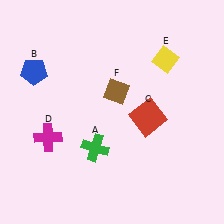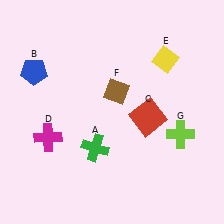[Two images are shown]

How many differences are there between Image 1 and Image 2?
There is 1 difference between the two images.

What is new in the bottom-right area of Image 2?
A lime cross (G) was added in the bottom-right area of Image 2.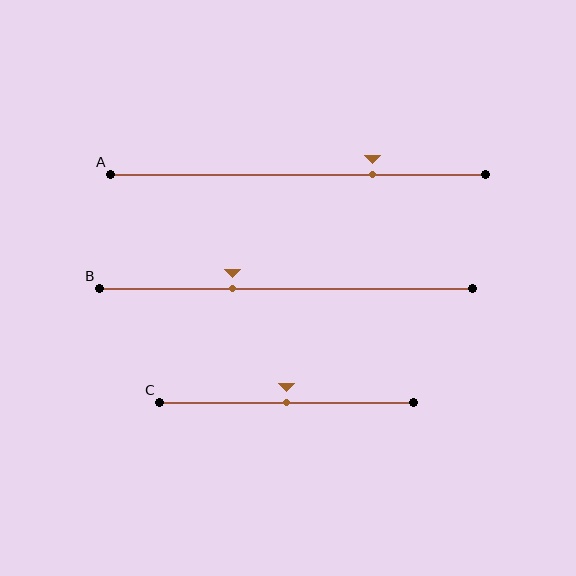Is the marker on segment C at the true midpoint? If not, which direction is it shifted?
Yes, the marker on segment C is at the true midpoint.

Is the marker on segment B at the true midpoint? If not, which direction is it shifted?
No, the marker on segment B is shifted to the left by about 14% of the segment length.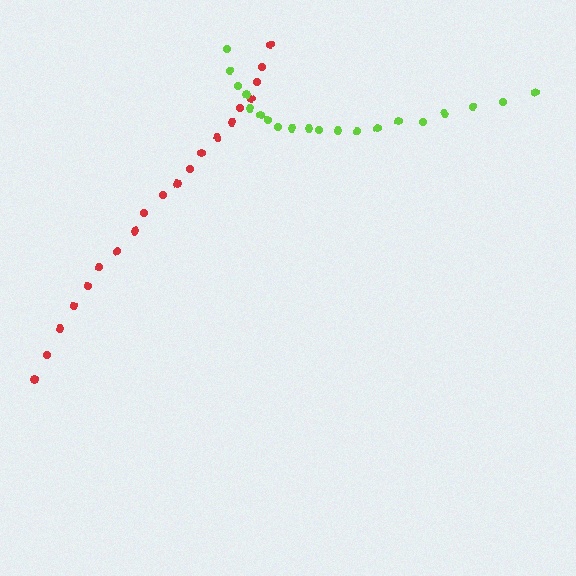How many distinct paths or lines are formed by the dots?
There are 2 distinct paths.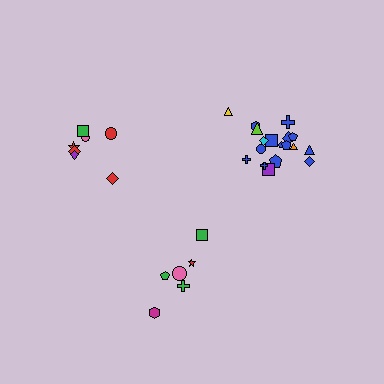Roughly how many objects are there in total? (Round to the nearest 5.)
Roughly 30 objects in total.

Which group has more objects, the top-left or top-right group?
The top-right group.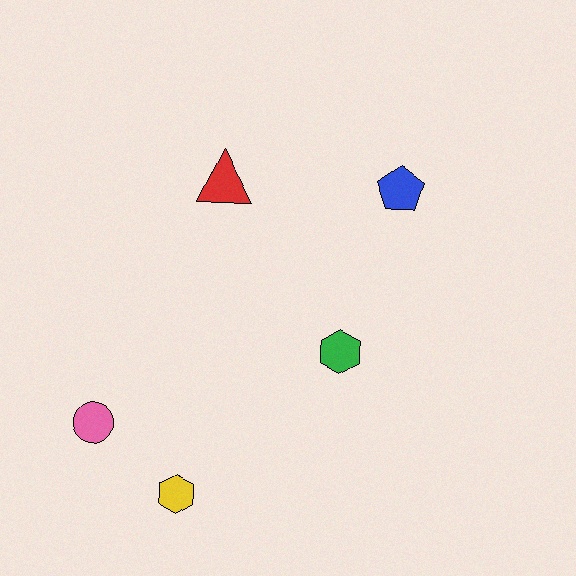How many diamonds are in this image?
There are no diamonds.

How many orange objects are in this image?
There are no orange objects.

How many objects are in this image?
There are 5 objects.